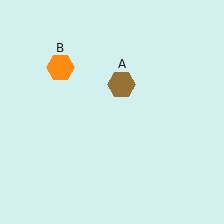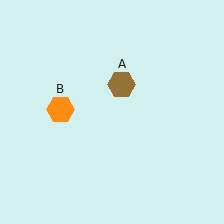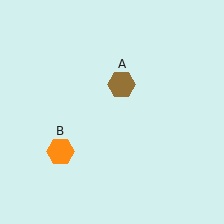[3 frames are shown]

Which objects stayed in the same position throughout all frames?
Brown hexagon (object A) remained stationary.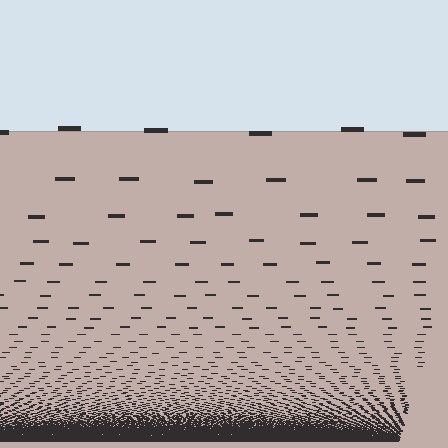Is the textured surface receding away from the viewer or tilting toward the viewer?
The surface appears to tilt toward the viewer. Texture elements get larger and sparser toward the top.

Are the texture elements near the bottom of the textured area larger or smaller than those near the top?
Smaller. The gradient is inverted — elements near the bottom are smaller and denser.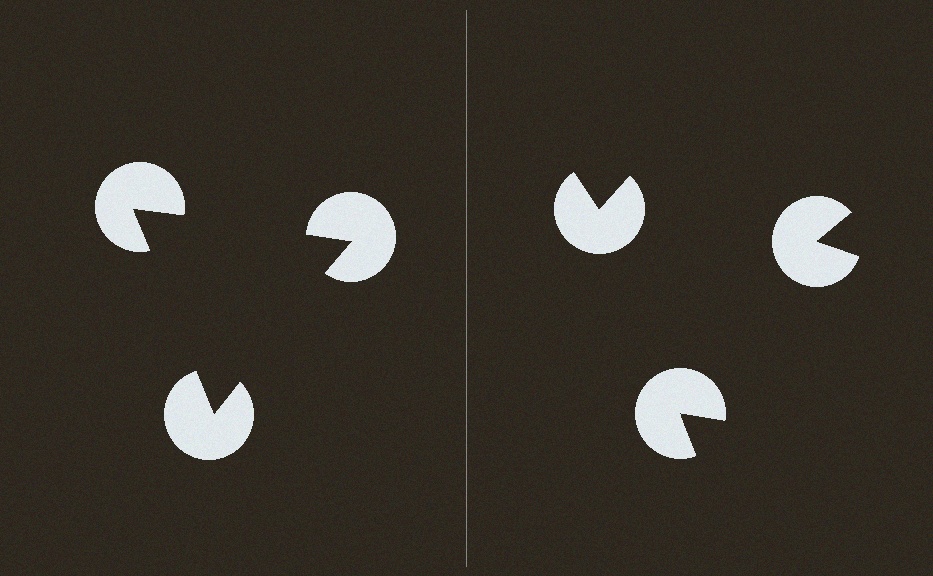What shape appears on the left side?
An illusory triangle.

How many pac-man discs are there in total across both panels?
6 — 3 on each side.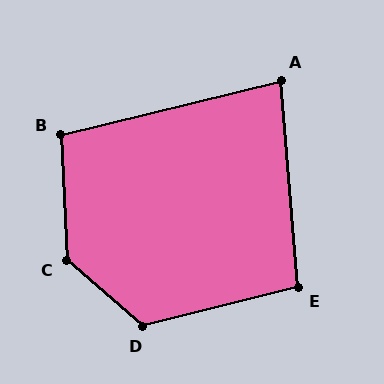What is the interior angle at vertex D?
Approximately 125 degrees (obtuse).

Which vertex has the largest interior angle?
C, at approximately 133 degrees.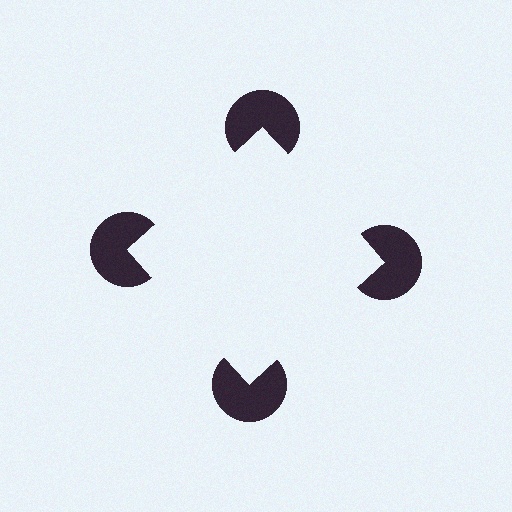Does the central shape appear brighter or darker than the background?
It typically appears slightly brighter than the background, even though no actual brightness change is drawn.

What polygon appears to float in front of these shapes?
An illusory square — its edges are inferred from the aligned wedge cuts in the pac-man discs, not physically drawn.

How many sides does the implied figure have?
4 sides.